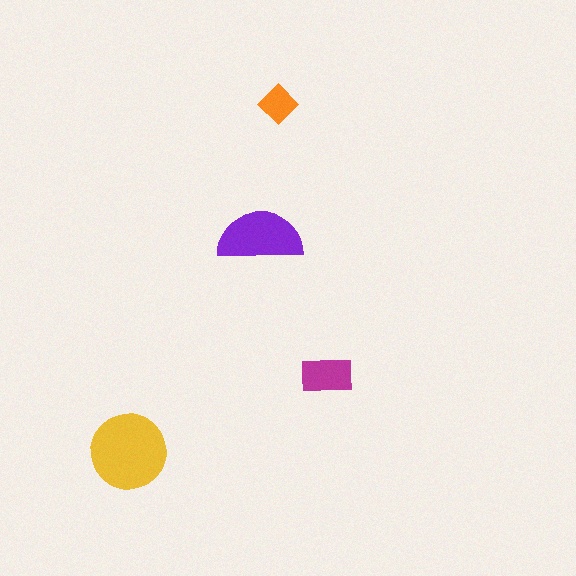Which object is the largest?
The yellow circle.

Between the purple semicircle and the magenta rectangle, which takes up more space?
The purple semicircle.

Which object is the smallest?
The orange diamond.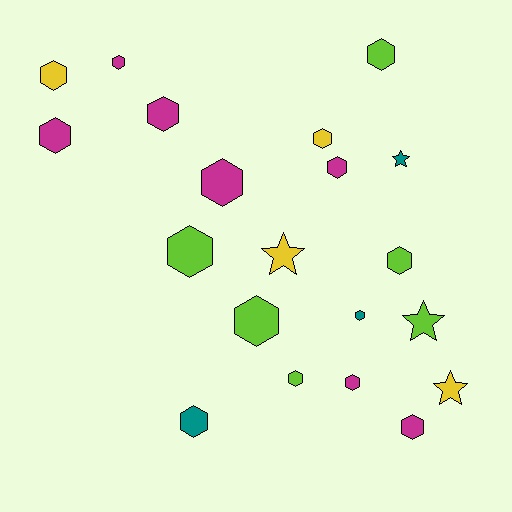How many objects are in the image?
There are 20 objects.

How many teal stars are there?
There is 1 teal star.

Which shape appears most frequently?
Hexagon, with 16 objects.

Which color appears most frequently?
Magenta, with 7 objects.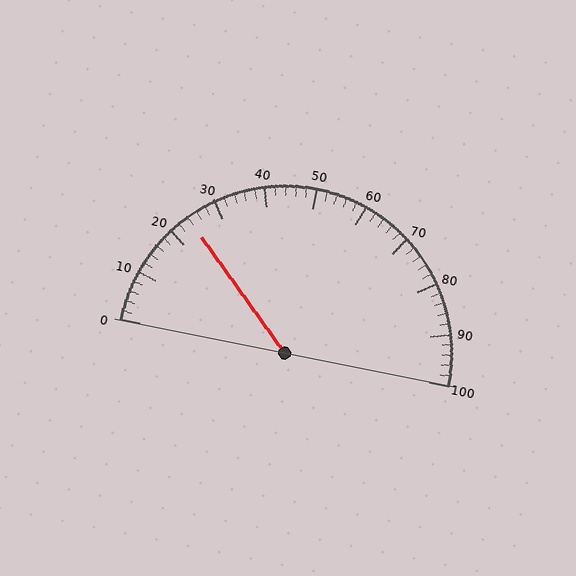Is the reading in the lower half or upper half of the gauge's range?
The reading is in the lower half of the range (0 to 100).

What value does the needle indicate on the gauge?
The needle indicates approximately 24.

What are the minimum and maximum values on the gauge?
The gauge ranges from 0 to 100.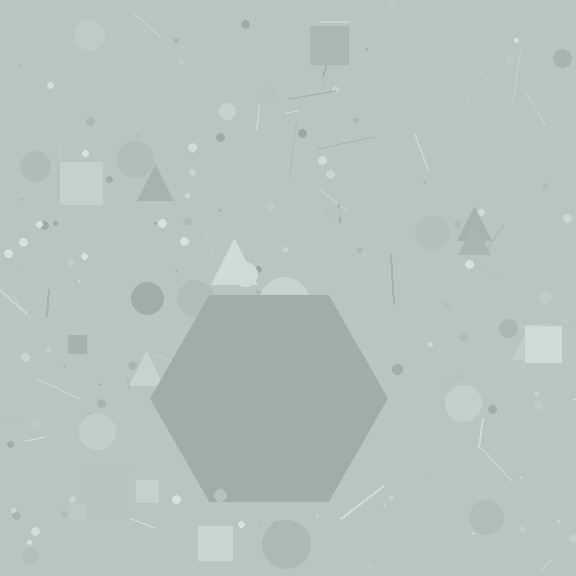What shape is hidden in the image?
A hexagon is hidden in the image.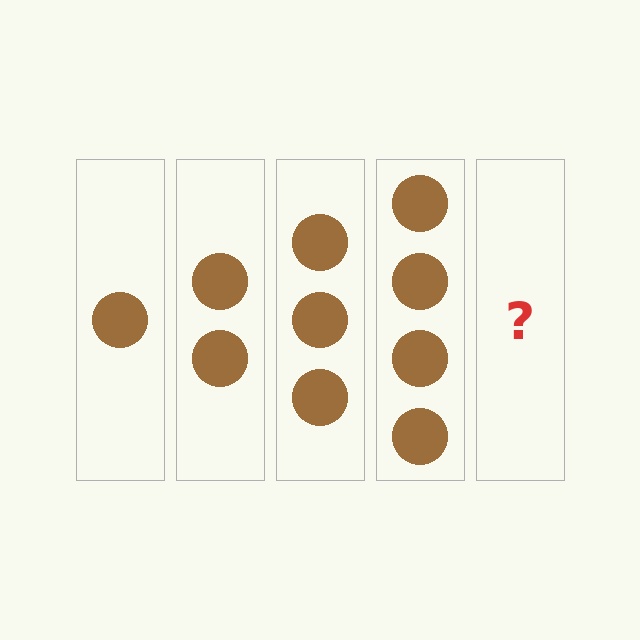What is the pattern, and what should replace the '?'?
The pattern is that each step adds one more circle. The '?' should be 5 circles.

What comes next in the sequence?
The next element should be 5 circles.